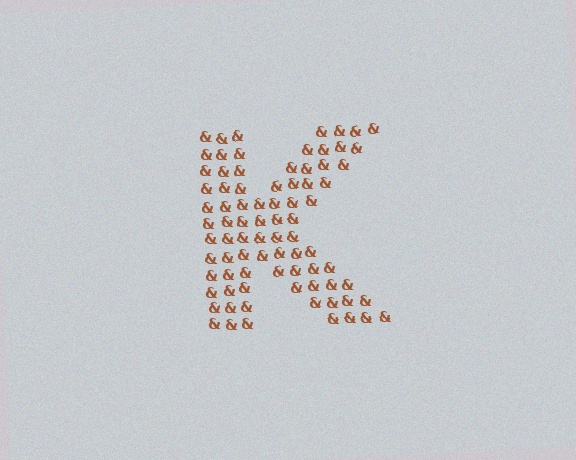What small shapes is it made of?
It is made of small ampersands.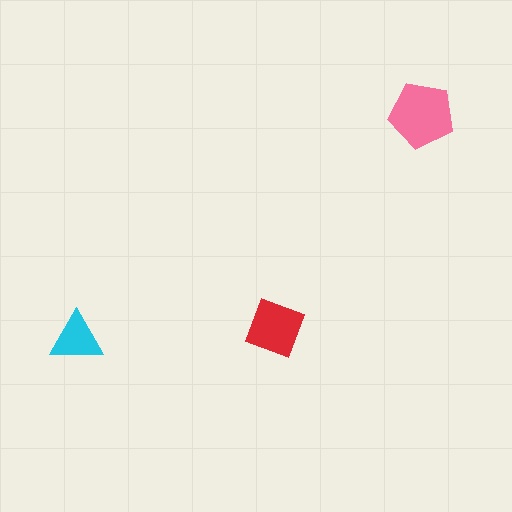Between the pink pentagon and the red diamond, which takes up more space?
The pink pentagon.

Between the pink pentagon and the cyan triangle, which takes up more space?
The pink pentagon.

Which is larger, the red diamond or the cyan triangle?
The red diamond.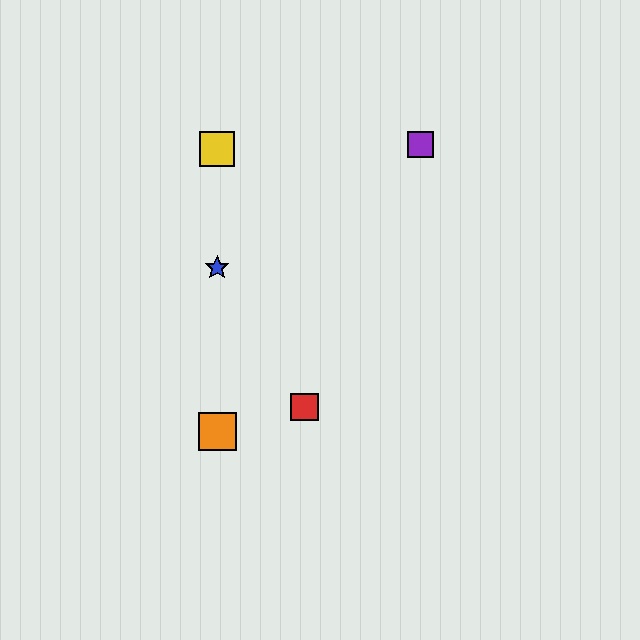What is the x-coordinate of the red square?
The red square is at x≈304.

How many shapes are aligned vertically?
4 shapes (the blue star, the green star, the yellow square, the orange square) are aligned vertically.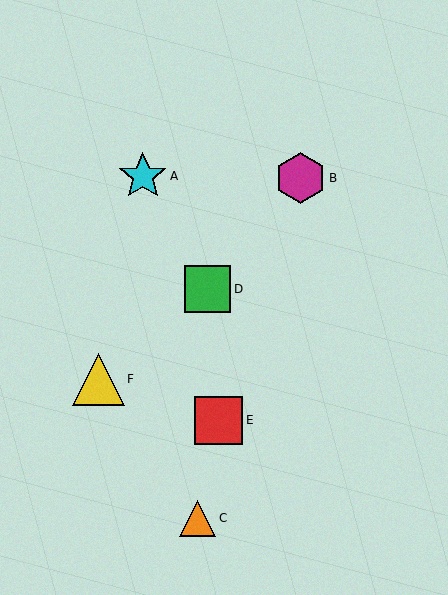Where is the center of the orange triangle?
The center of the orange triangle is at (198, 518).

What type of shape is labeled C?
Shape C is an orange triangle.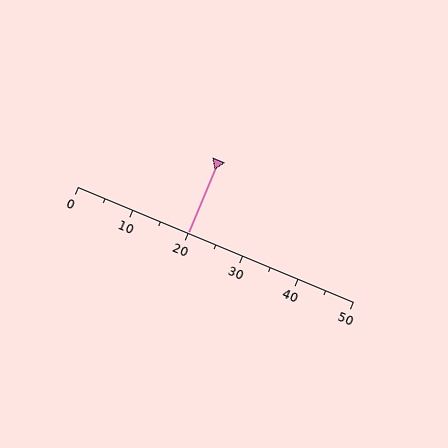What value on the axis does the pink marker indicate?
The marker indicates approximately 20.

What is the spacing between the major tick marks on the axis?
The major ticks are spaced 10 apart.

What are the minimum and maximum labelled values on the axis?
The axis runs from 0 to 50.